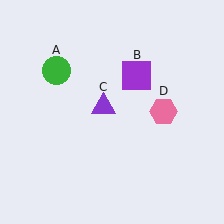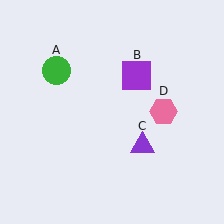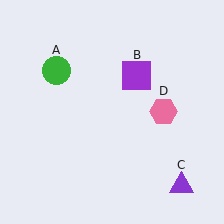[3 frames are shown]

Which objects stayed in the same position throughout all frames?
Green circle (object A) and purple square (object B) and pink hexagon (object D) remained stationary.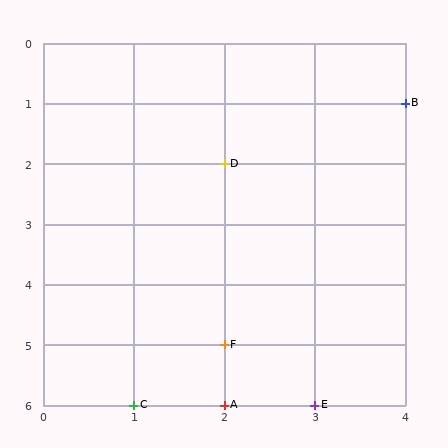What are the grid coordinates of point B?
Point B is at grid coordinates (4, 1).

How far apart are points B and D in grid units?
Points B and D are 2 columns and 1 row apart (about 2.2 grid units diagonally).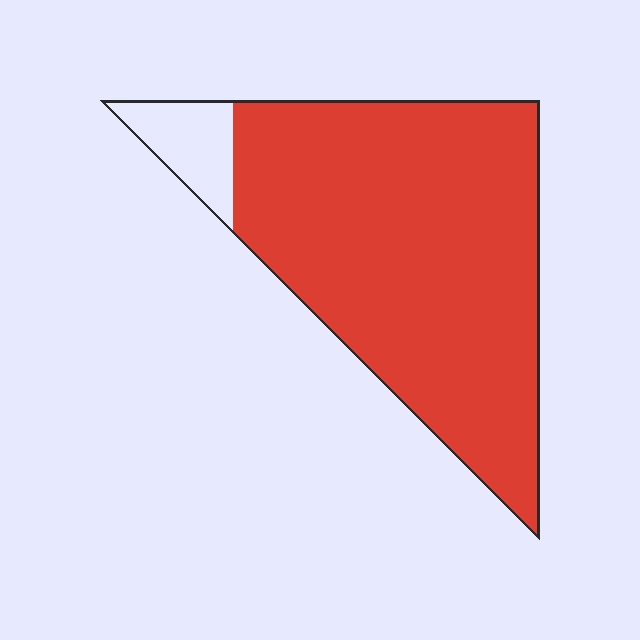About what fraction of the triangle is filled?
About nine tenths (9/10).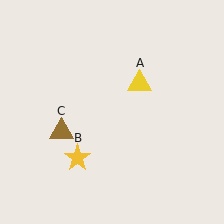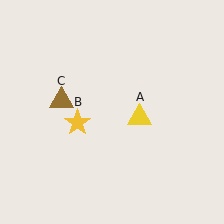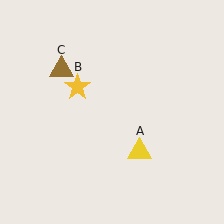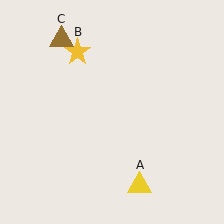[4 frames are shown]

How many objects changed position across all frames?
3 objects changed position: yellow triangle (object A), yellow star (object B), brown triangle (object C).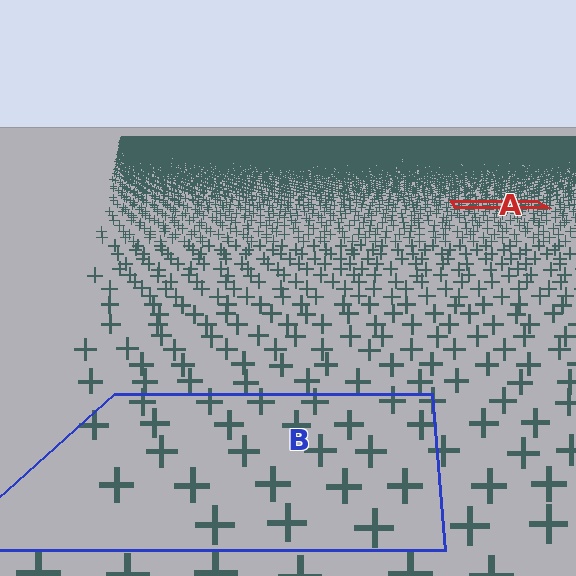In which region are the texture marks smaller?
The texture marks are smaller in region A, because it is farther away.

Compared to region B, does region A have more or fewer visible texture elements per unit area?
Region A has more texture elements per unit area — they are packed more densely because it is farther away.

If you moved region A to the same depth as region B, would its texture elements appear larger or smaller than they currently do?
They would appear larger. At a closer depth, the same texture elements are projected at a bigger on-screen size.